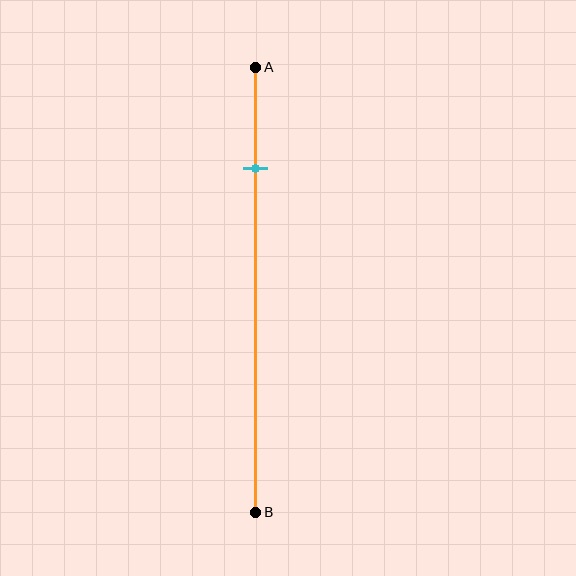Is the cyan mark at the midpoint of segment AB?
No, the mark is at about 25% from A, not at the 50% midpoint.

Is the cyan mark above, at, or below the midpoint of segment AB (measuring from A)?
The cyan mark is above the midpoint of segment AB.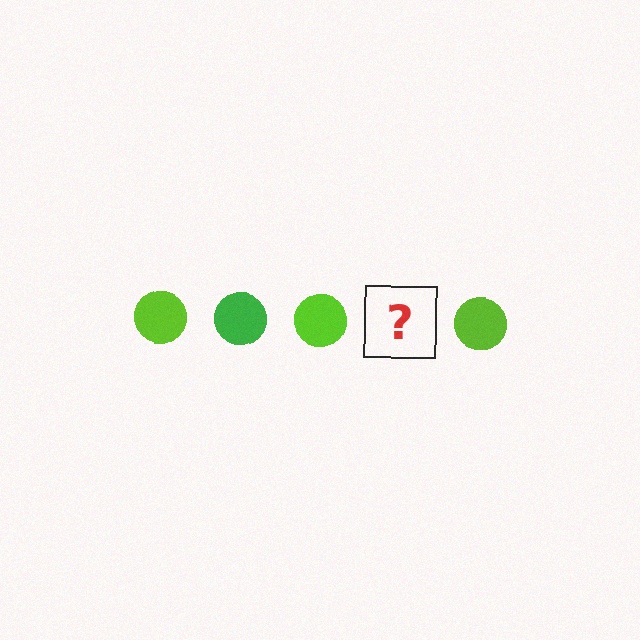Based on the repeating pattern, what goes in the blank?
The blank should be a green circle.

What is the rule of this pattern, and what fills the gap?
The rule is that the pattern cycles through lime, green circles. The gap should be filled with a green circle.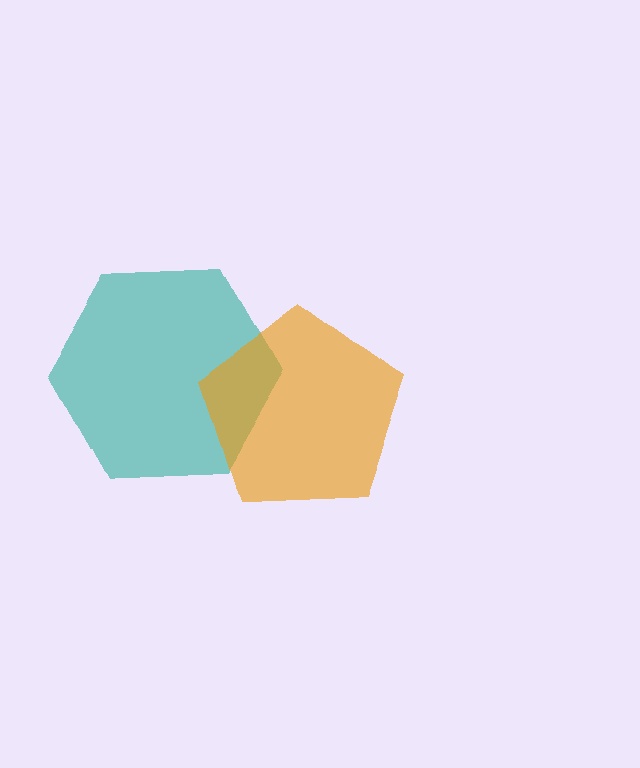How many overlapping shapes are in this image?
There are 2 overlapping shapes in the image.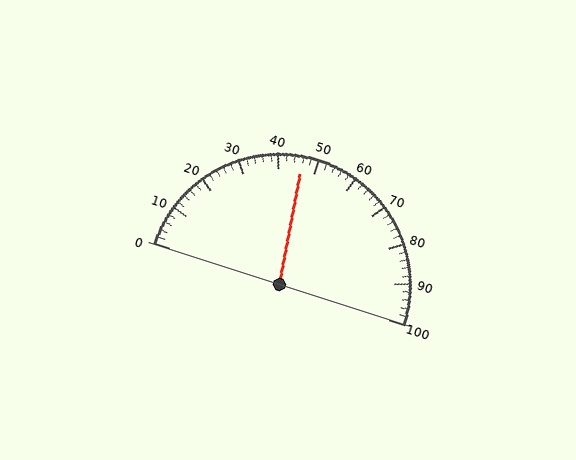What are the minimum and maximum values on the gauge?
The gauge ranges from 0 to 100.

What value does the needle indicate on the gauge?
The needle indicates approximately 46.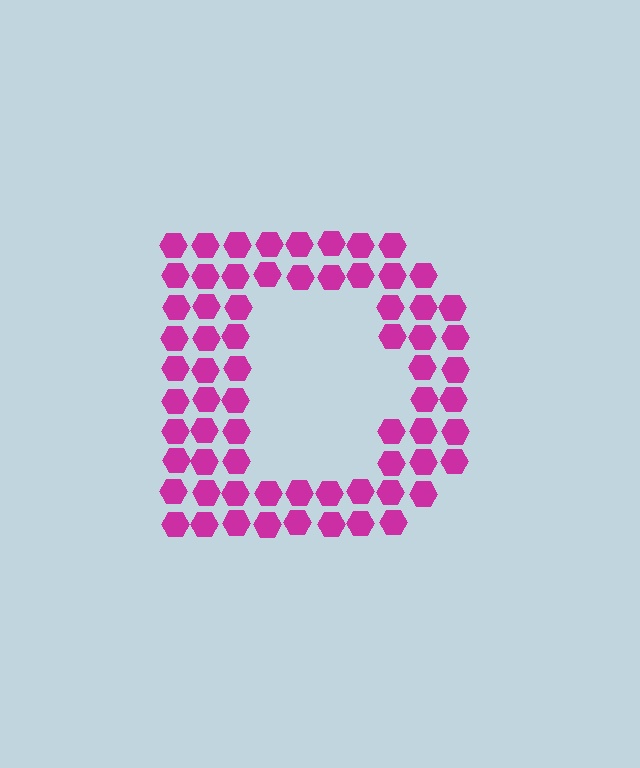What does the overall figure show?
The overall figure shows the letter D.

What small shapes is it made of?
It is made of small hexagons.